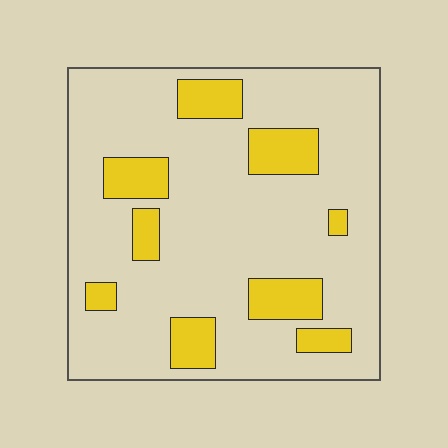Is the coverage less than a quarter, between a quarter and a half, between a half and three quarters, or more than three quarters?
Less than a quarter.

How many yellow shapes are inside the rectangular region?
9.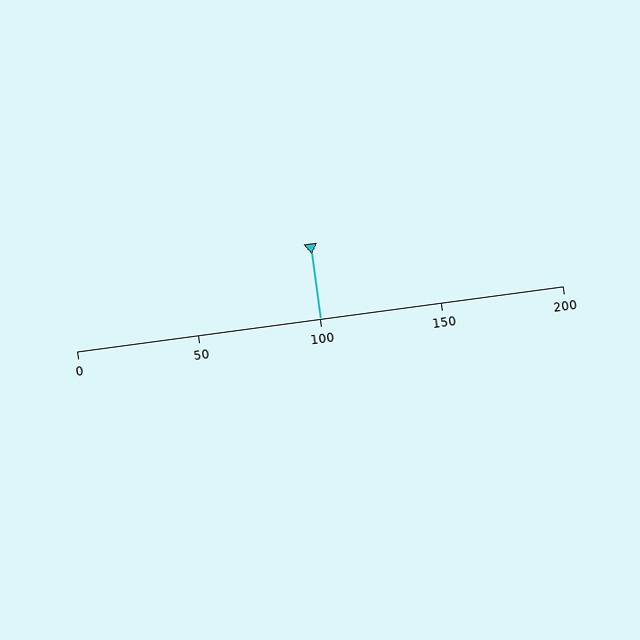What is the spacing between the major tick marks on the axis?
The major ticks are spaced 50 apart.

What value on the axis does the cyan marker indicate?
The marker indicates approximately 100.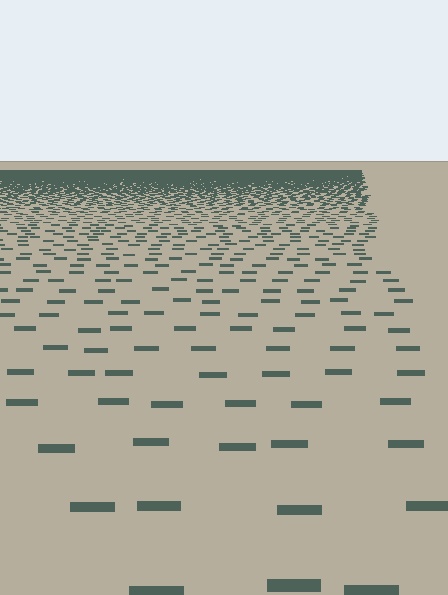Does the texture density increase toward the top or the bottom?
Density increases toward the top.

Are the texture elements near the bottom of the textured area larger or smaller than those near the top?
Larger. Near the bottom, elements are closer to the viewer and appear at a bigger on-screen size.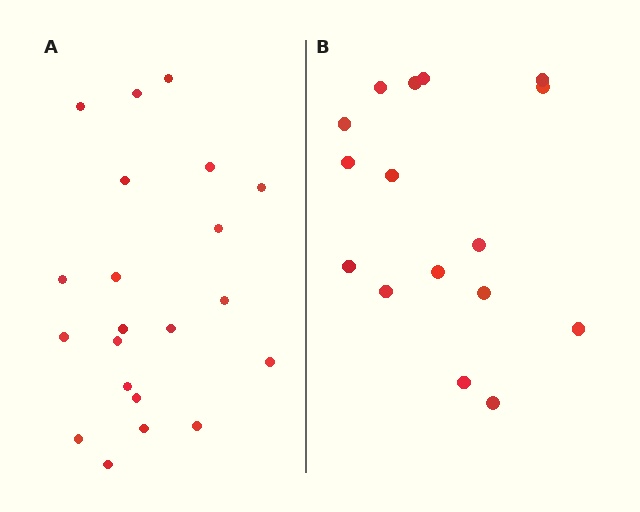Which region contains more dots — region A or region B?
Region A (the left region) has more dots.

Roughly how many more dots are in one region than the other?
Region A has about 5 more dots than region B.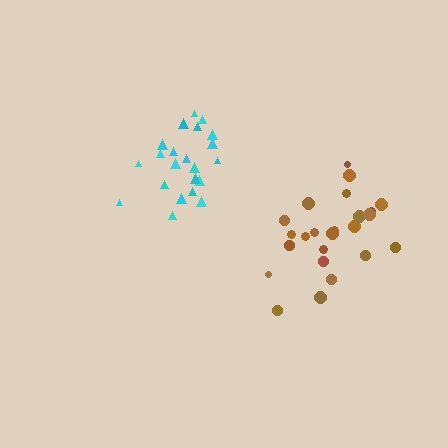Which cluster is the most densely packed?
Cyan.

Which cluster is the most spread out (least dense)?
Brown.